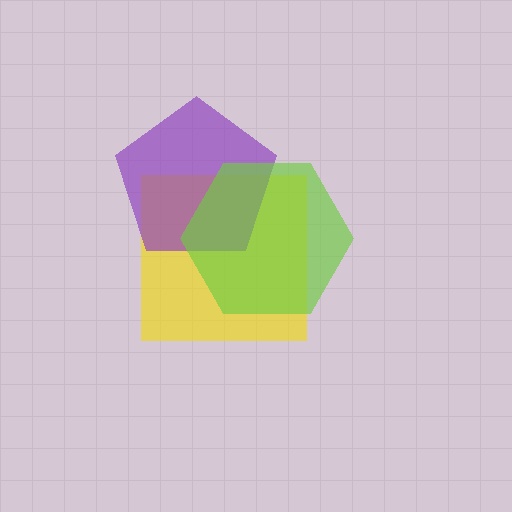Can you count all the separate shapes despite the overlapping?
Yes, there are 3 separate shapes.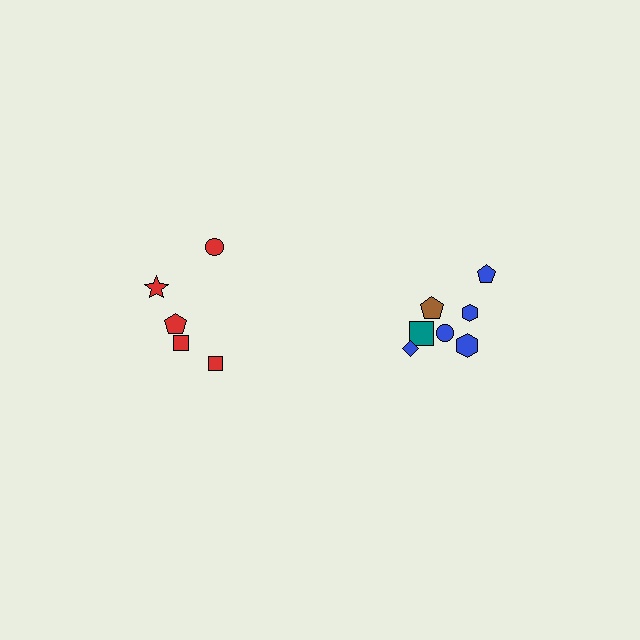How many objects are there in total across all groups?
There are 12 objects.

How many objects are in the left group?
There are 5 objects.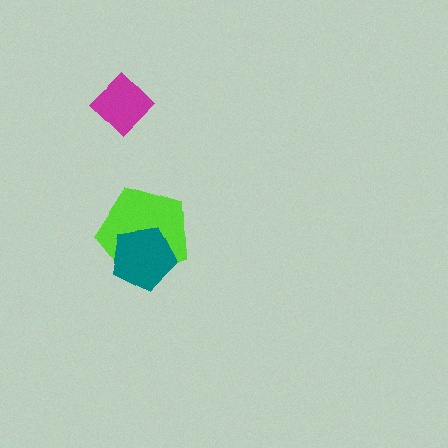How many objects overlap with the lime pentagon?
1 object overlaps with the lime pentagon.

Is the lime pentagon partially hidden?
Yes, it is partially covered by another shape.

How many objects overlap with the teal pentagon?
1 object overlaps with the teal pentagon.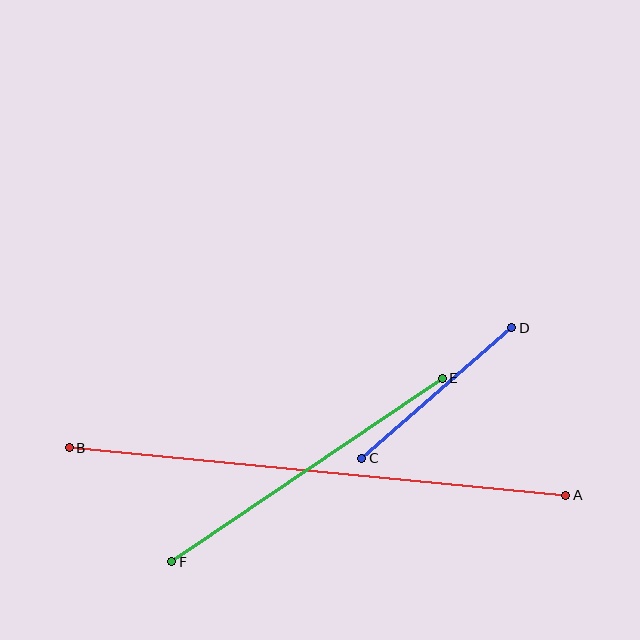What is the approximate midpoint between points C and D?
The midpoint is at approximately (437, 393) pixels.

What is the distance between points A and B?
The distance is approximately 499 pixels.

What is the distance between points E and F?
The distance is approximately 327 pixels.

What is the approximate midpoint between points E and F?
The midpoint is at approximately (307, 470) pixels.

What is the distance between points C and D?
The distance is approximately 199 pixels.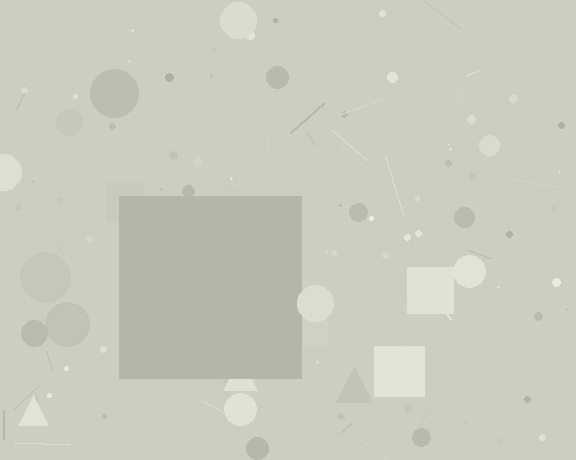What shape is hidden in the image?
A square is hidden in the image.